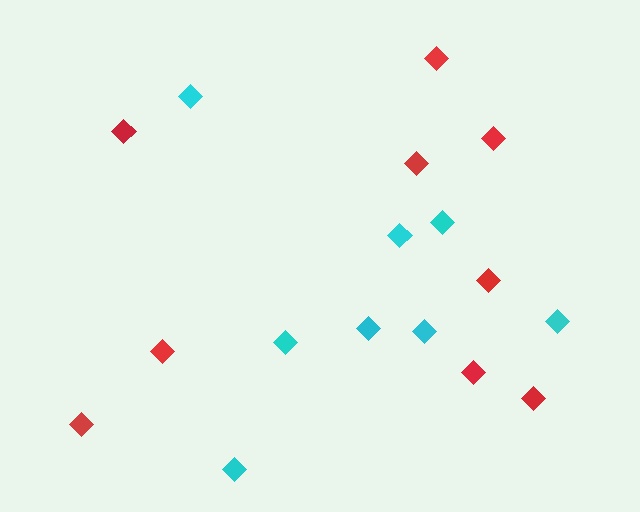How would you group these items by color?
There are 2 groups: one group of red diamonds (9) and one group of cyan diamonds (8).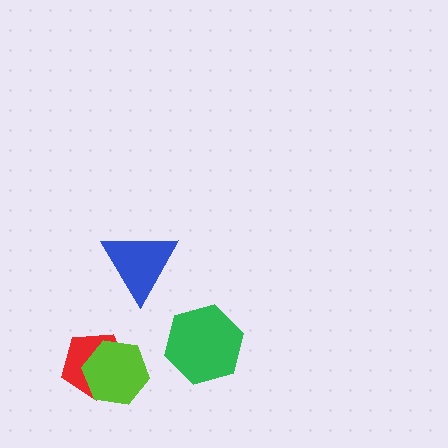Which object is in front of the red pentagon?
The lime hexagon is in front of the red pentagon.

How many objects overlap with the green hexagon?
0 objects overlap with the green hexagon.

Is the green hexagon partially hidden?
No, no other shape covers it.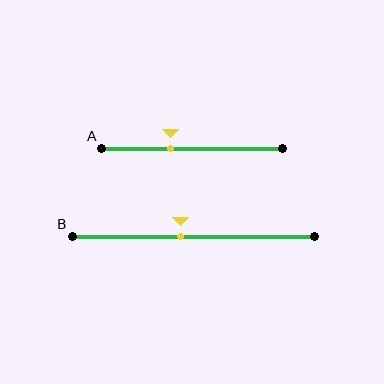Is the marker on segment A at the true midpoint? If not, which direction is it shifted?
No, the marker on segment A is shifted to the left by about 12% of the segment length.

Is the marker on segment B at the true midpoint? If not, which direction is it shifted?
No, the marker on segment B is shifted to the left by about 5% of the segment length.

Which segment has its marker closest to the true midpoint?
Segment B has its marker closest to the true midpoint.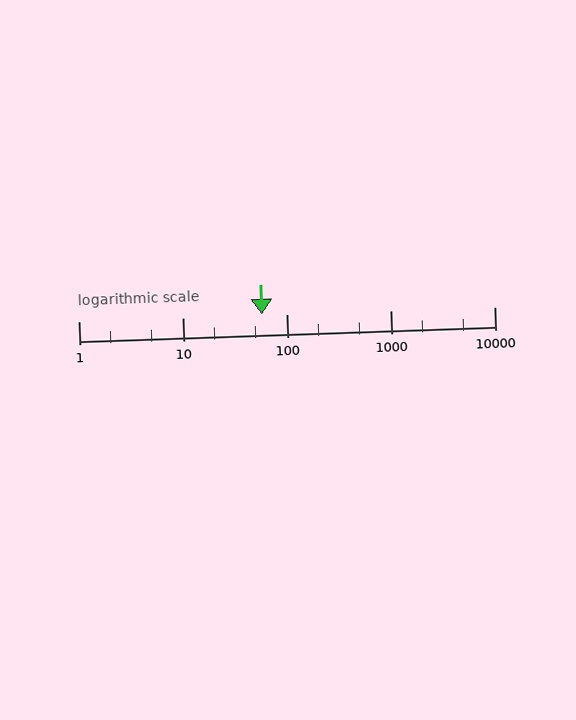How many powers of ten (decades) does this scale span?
The scale spans 4 decades, from 1 to 10000.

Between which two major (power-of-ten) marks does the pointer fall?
The pointer is between 10 and 100.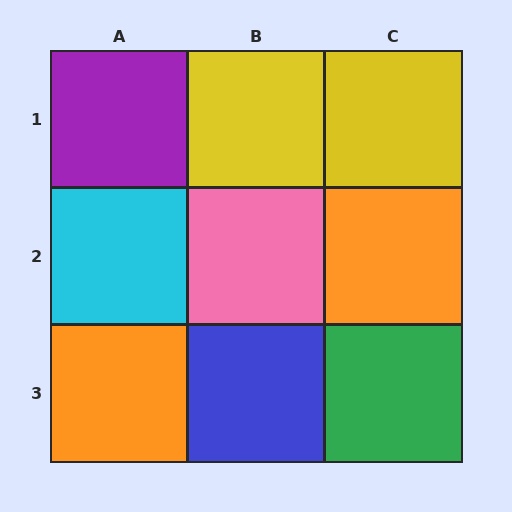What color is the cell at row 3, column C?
Green.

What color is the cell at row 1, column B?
Yellow.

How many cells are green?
1 cell is green.